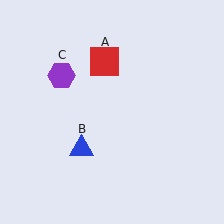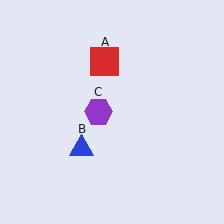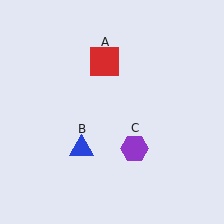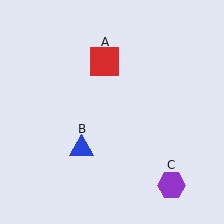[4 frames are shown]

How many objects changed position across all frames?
1 object changed position: purple hexagon (object C).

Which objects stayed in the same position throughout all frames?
Red square (object A) and blue triangle (object B) remained stationary.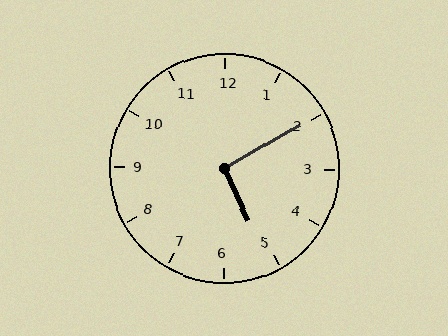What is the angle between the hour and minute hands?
Approximately 95 degrees.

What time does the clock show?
5:10.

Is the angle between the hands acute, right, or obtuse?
It is right.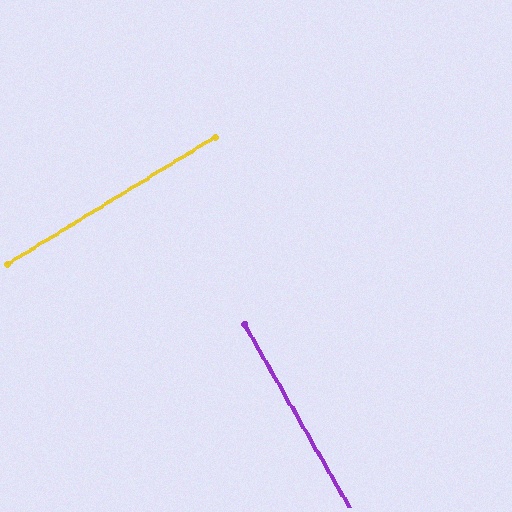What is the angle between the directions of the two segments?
Approximately 89 degrees.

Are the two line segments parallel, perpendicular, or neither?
Perpendicular — they meet at approximately 89°.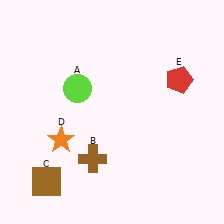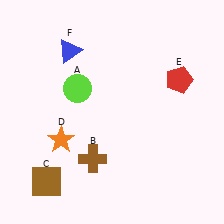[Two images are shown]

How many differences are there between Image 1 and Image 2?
There is 1 difference between the two images.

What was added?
A blue triangle (F) was added in Image 2.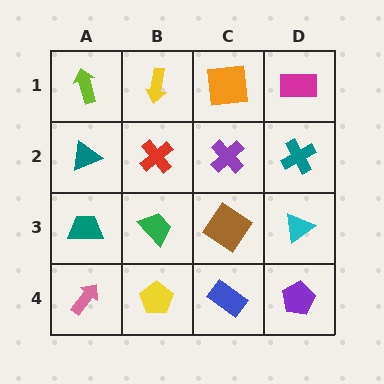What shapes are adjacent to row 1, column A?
A teal triangle (row 2, column A), a yellow arrow (row 1, column B).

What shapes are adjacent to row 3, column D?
A teal cross (row 2, column D), a purple pentagon (row 4, column D), a brown diamond (row 3, column C).